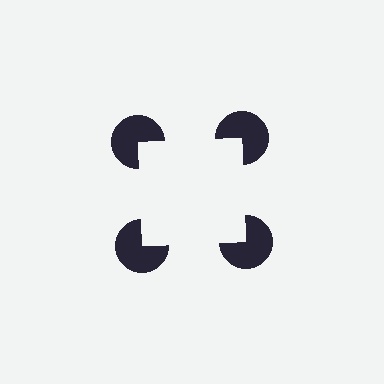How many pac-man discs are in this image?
There are 4 — one at each vertex of the illusory square.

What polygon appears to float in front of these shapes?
An illusory square — its edges are inferred from the aligned wedge cuts in the pac-man discs, not physically drawn.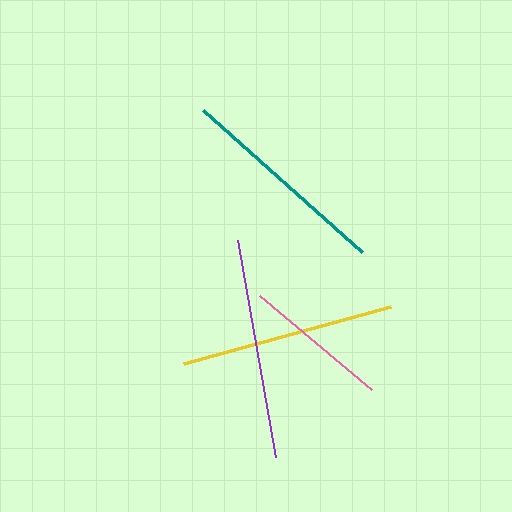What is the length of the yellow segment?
The yellow segment is approximately 214 pixels long.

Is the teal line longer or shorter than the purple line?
The purple line is longer than the teal line.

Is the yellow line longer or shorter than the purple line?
The purple line is longer than the yellow line.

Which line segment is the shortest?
The pink line is the shortest at approximately 146 pixels.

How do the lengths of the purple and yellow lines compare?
The purple and yellow lines are approximately the same length.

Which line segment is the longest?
The purple line is the longest at approximately 221 pixels.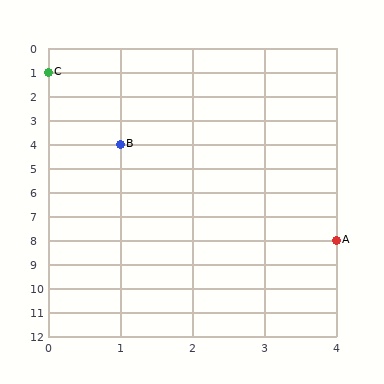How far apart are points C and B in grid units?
Points C and B are 1 column and 3 rows apart (about 3.2 grid units diagonally).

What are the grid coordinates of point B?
Point B is at grid coordinates (1, 4).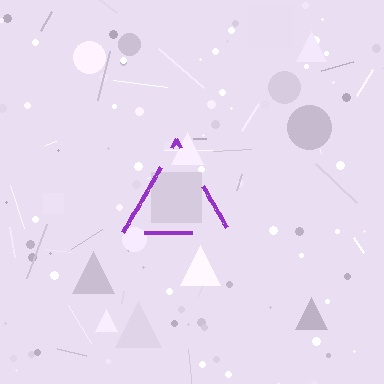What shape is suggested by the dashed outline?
The dashed outline suggests a triangle.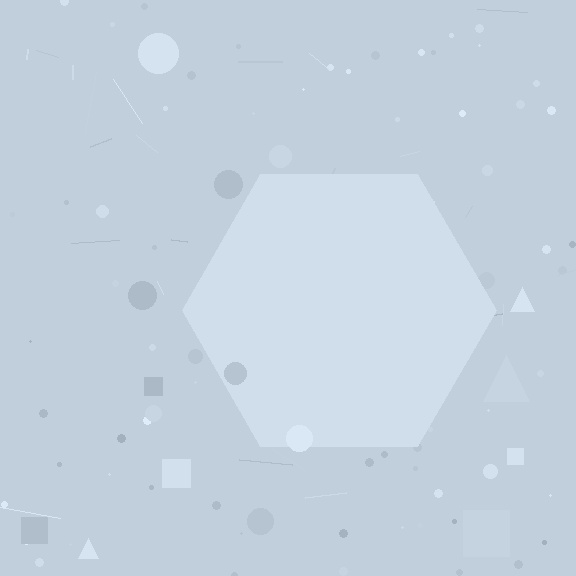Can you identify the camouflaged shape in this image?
The camouflaged shape is a hexagon.